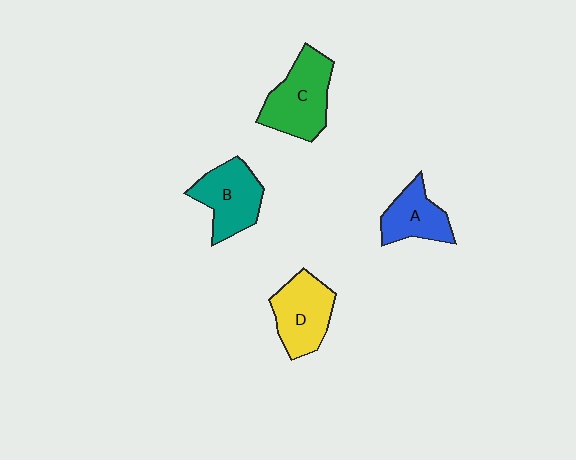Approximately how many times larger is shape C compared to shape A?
Approximately 1.5 times.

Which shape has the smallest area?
Shape A (blue).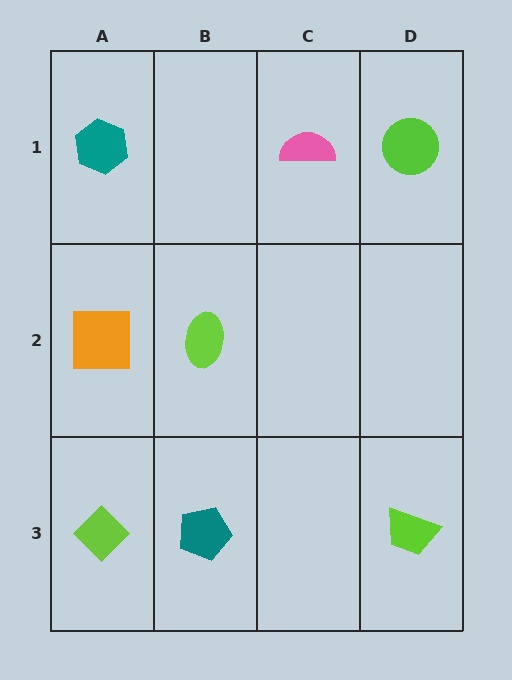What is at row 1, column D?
A lime circle.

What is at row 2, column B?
A lime ellipse.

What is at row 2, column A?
An orange square.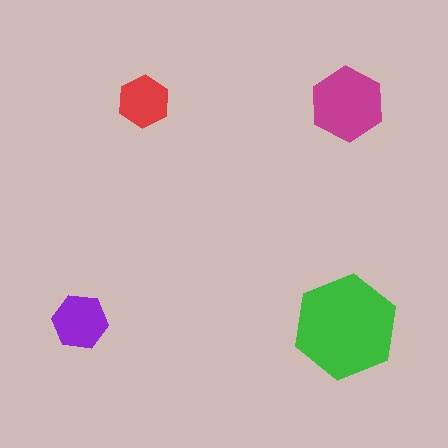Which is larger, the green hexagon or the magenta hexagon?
The green one.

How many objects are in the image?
There are 4 objects in the image.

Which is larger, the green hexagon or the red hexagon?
The green one.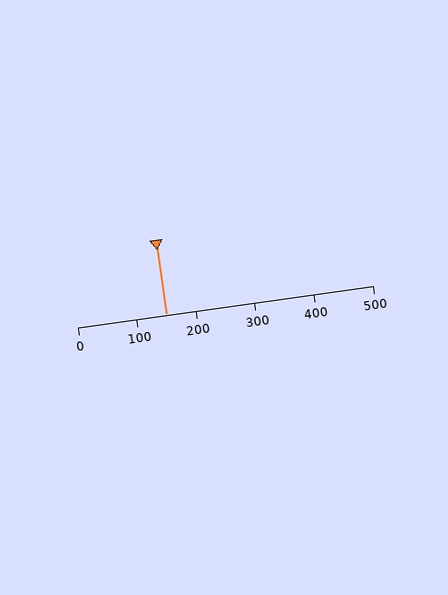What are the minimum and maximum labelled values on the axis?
The axis runs from 0 to 500.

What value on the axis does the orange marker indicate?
The marker indicates approximately 150.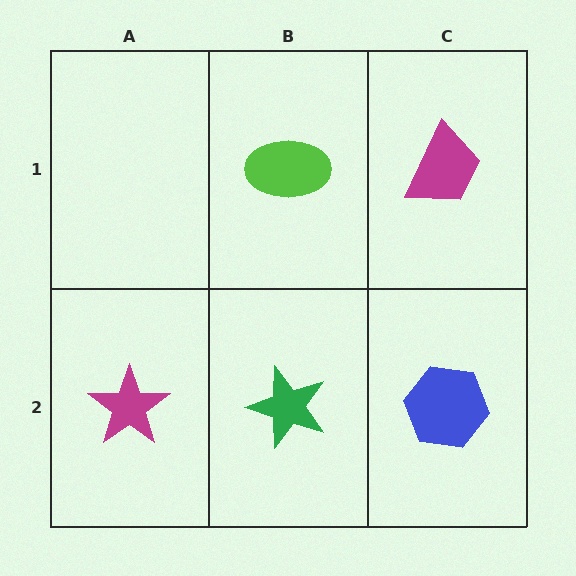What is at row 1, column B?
A lime ellipse.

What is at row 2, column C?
A blue hexagon.